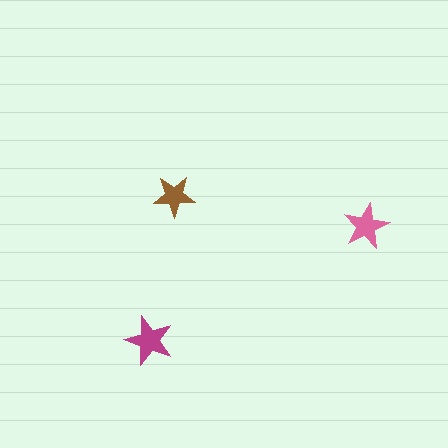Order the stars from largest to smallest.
the magenta one, the pink one, the brown one.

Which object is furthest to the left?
The magenta star is leftmost.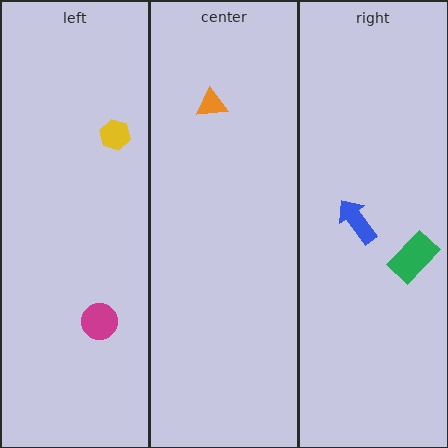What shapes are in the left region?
The yellow hexagon, the magenta circle.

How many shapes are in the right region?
2.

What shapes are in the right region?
The green rectangle, the blue arrow.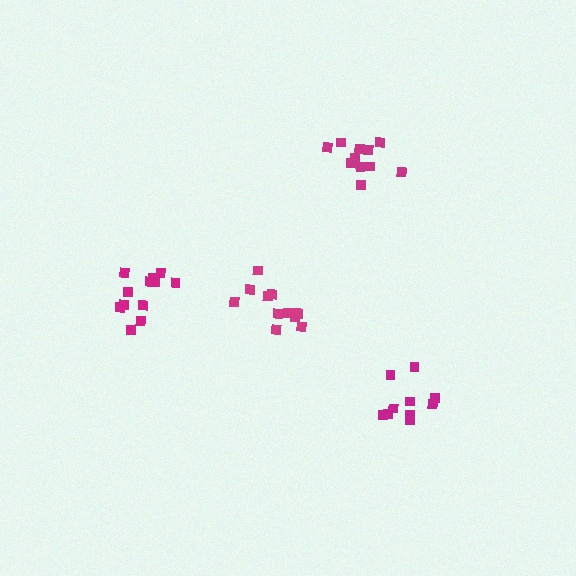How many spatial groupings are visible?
There are 4 spatial groupings.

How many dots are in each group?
Group 1: 11 dots, Group 2: 10 dots, Group 3: 11 dots, Group 4: 12 dots (44 total).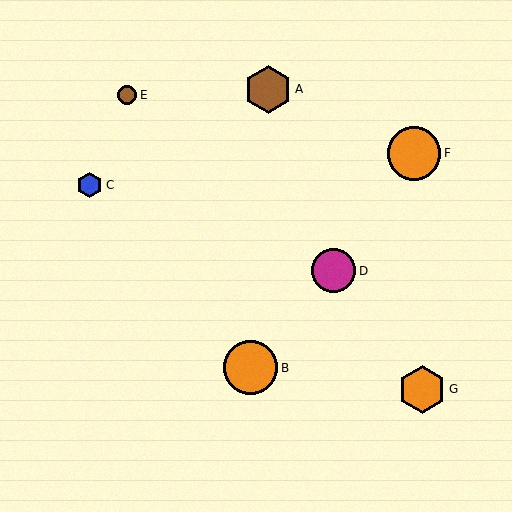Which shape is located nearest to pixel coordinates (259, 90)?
The brown hexagon (labeled A) at (268, 89) is nearest to that location.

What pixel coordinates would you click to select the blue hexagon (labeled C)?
Click at (90, 185) to select the blue hexagon C.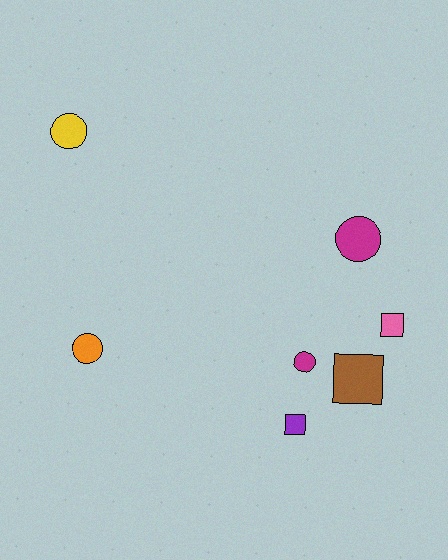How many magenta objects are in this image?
There are 2 magenta objects.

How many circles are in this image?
There are 4 circles.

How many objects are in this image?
There are 7 objects.